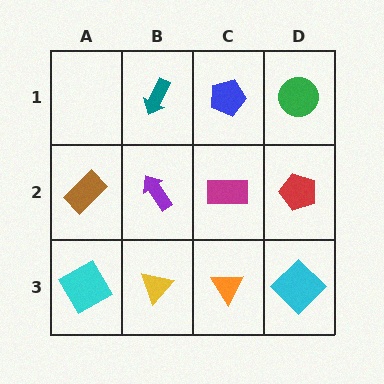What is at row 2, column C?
A magenta rectangle.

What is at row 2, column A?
A brown rectangle.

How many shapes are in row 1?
3 shapes.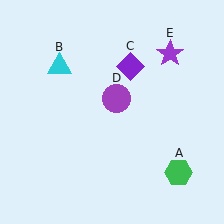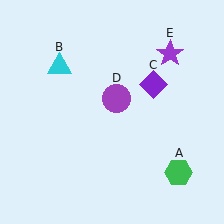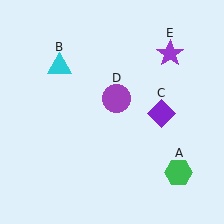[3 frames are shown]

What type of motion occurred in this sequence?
The purple diamond (object C) rotated clockwise around the center of the scene.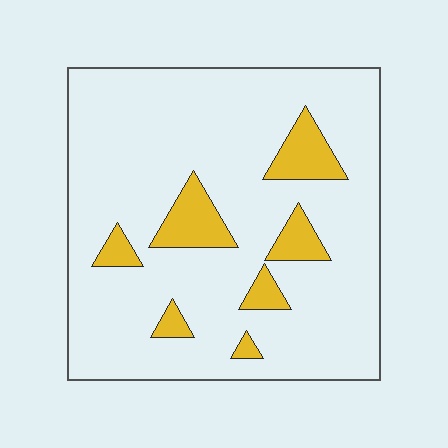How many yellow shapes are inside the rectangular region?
7.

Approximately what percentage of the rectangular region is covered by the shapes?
Approximately 15%.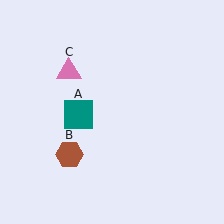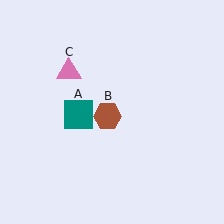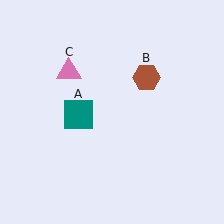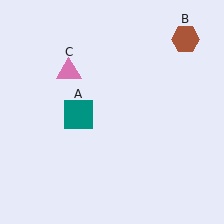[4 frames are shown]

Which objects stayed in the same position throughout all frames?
Teal square (object A) and pink triangle (object C) remained stationary.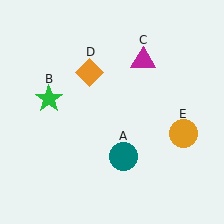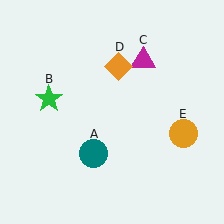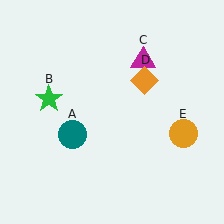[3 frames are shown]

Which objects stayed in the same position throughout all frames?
Green star (object B) and magenta triangle (object C) and orange circle (object E) remained stationary.